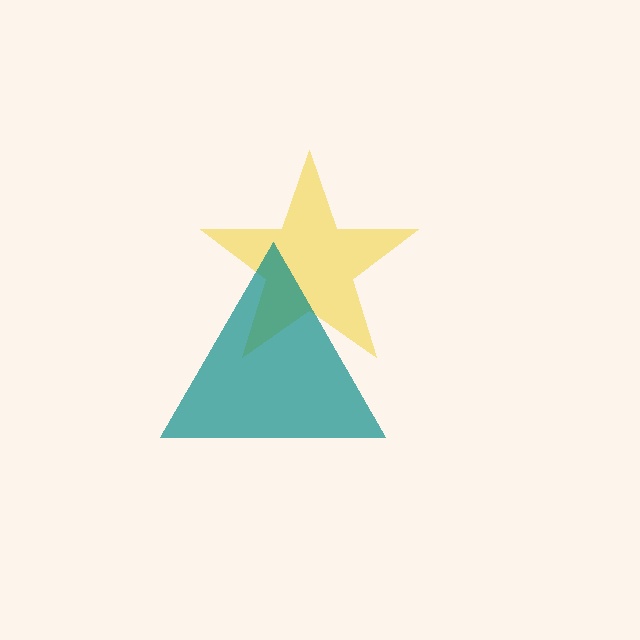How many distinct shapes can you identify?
There are 2 distinct shapes: a yellow star, a teal triangle.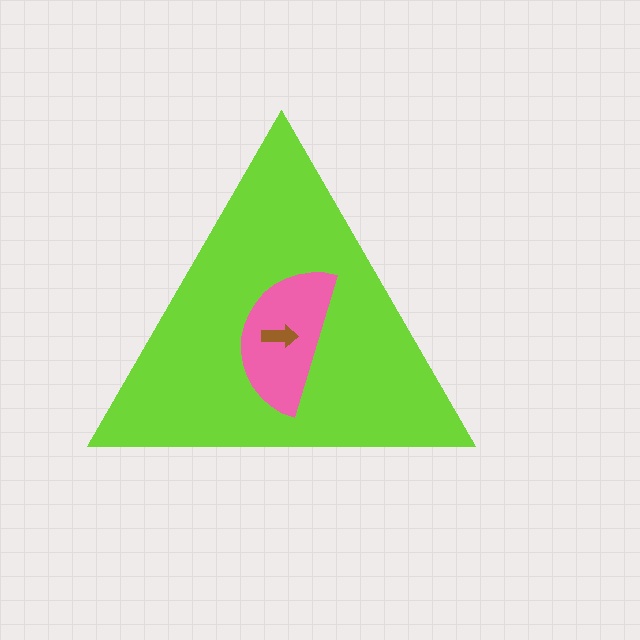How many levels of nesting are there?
3.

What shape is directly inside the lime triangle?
The pink semicircle.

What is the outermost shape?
The lime triangle.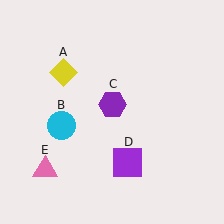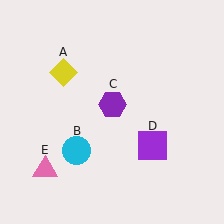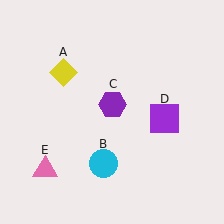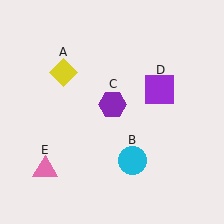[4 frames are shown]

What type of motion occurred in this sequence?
The cyan circle (object B), purple square (object D) rotated counterclockwise around the center of the scene.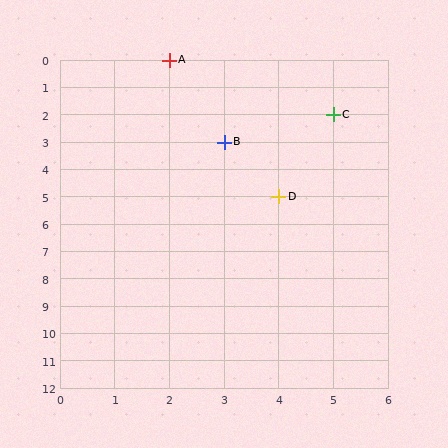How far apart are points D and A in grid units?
Points D and A are 2 columns and 5 rows apart (about 5.4 grid units diagonally).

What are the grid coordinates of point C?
Point C is at grid coordinates (5, 2).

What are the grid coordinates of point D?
Point D is at grid coordinates (4, 5).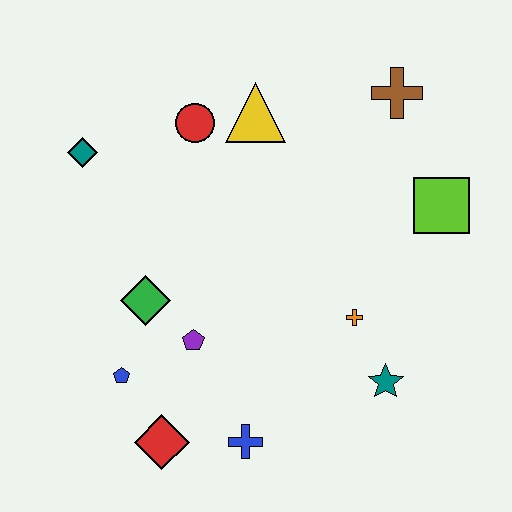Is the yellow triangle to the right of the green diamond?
Yes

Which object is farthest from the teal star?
The teal diamond is farthest from the teal star.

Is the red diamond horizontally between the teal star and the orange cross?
No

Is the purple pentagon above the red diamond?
Yes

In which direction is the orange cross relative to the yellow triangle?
The orange cross is below the yellow triangle.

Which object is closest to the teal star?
The orange cross is closest to the teal star.